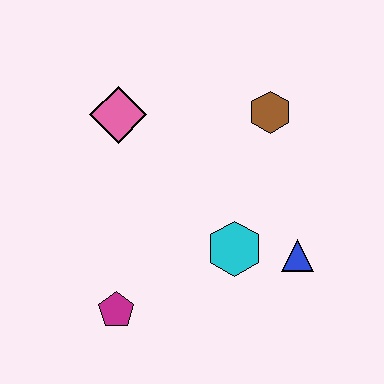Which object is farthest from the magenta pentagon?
The brown hexagon is farthest from the magenta pentagon.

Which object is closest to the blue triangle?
The cyan hexagon is closest to the blue triangle.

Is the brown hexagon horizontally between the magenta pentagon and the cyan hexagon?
No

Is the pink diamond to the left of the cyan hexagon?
Yes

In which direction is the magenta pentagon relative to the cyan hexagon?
The magenta pentagon is to the left of the cyan hexagon.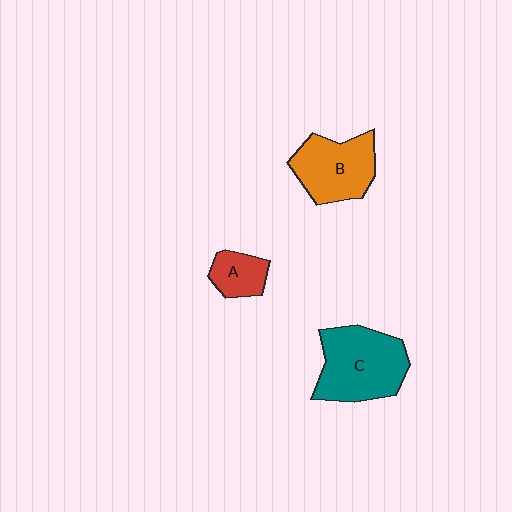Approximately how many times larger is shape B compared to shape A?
Approximately 2.1 times.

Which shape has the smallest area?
Shape A (red).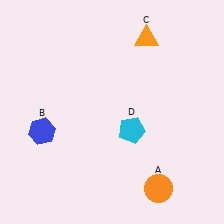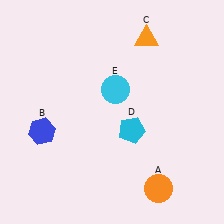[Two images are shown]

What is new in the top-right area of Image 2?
A cyan circle (E) was added in the top-right area of Image 2.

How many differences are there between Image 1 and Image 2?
There is 1 difference between the two images.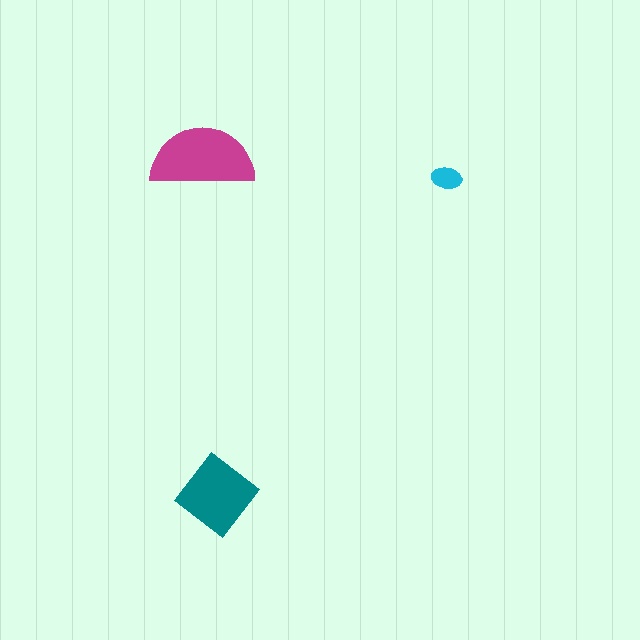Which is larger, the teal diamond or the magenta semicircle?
The magenta semicircle.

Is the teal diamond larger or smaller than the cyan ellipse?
Larger.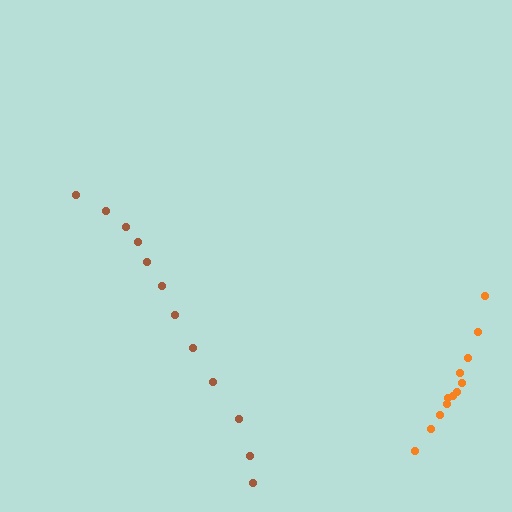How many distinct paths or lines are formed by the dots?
There are 2 distinct paths.